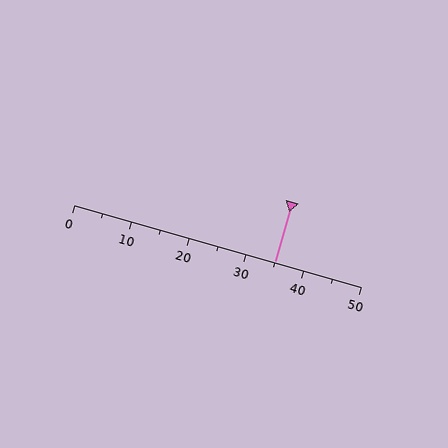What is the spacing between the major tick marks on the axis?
The major ticks are spaced 10 apart.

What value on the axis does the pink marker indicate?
The marker indicates approximately 35.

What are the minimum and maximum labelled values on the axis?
The axis runs from 0 to 50.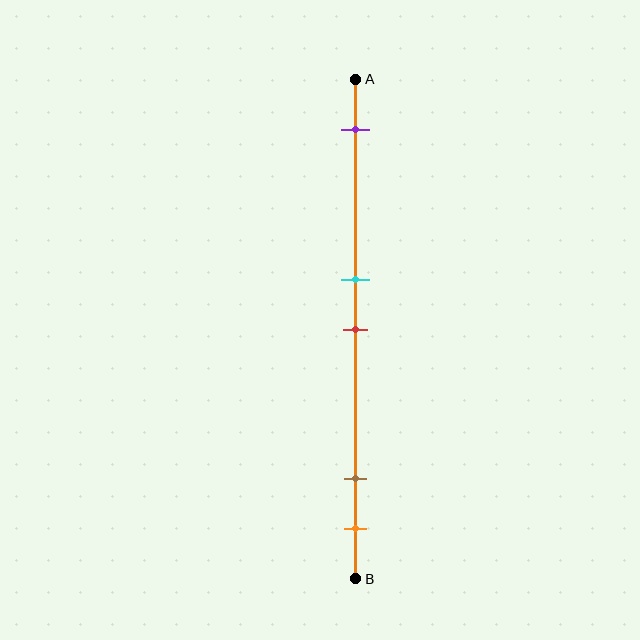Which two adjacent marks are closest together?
The cyan and red marks are the closest adjacent pair.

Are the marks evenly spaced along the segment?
No, the marks are not evenly spaced.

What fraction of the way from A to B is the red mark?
The red mark is approximately 50% (0.5) of the way from A to B.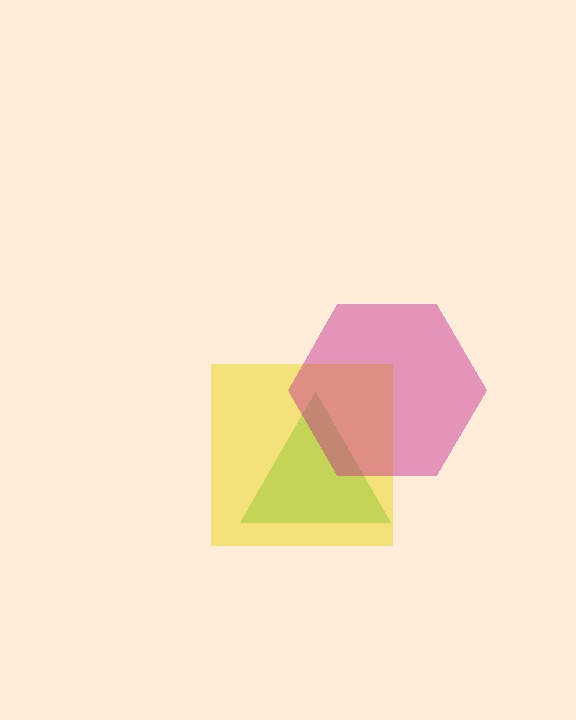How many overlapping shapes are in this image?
There are 3 overlapping shapes in the image.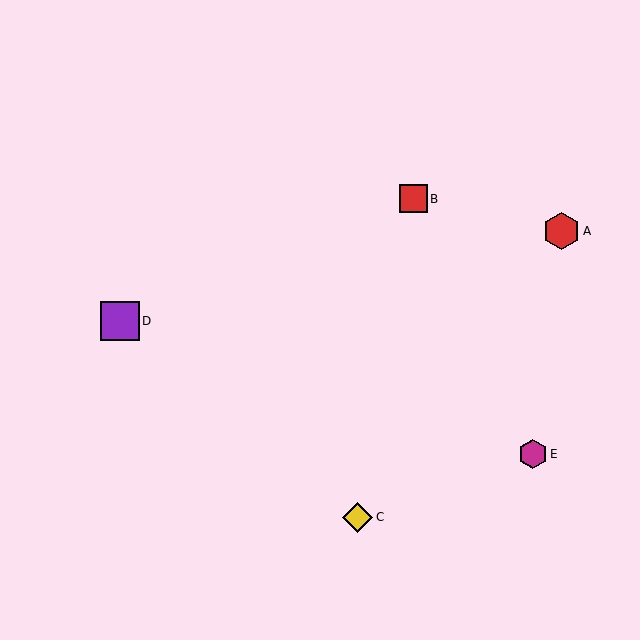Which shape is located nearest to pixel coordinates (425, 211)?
The red square (labeled B) at (413, 199) is nearest to that location.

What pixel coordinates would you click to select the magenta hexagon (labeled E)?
Click at (533, 454) to select the magenta hexagon E.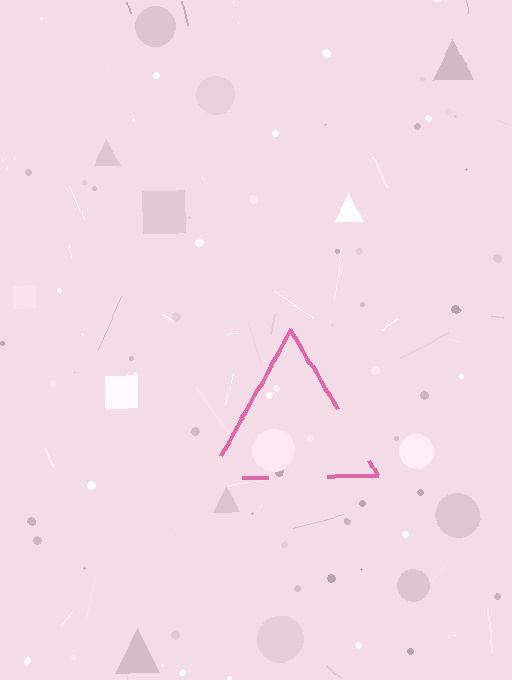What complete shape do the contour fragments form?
The contour fragments form a triangle.